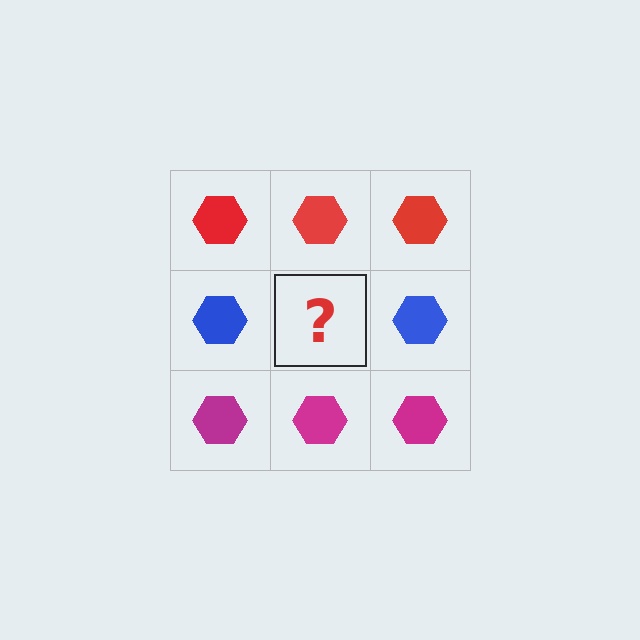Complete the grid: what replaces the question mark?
The question mark should be replaced with a blue hexagon.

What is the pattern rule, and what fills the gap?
The rule is that each row has a consistent color. The gap should be filled with a blue hexagon.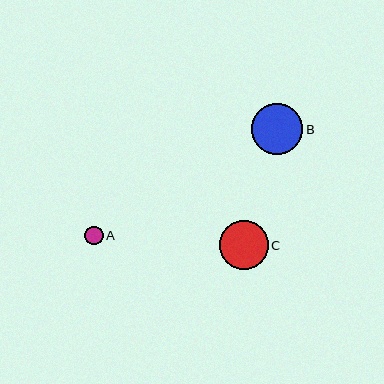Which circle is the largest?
Circle B is the largest with a size of approximately 51 pixels.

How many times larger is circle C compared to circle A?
Circle C is approximately 2.7 times the size of circle A.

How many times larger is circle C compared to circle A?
Circle C is approximately 2.7 times the size of circle A.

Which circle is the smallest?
Circle A is the smallest with a size of approximately 18 pixels.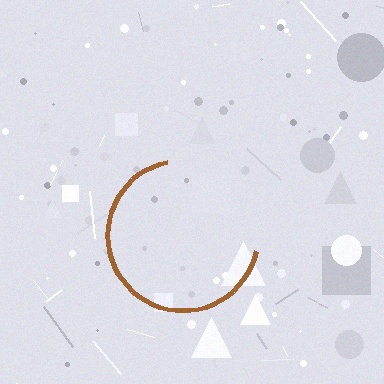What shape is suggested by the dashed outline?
The dashed outline suggests a circle.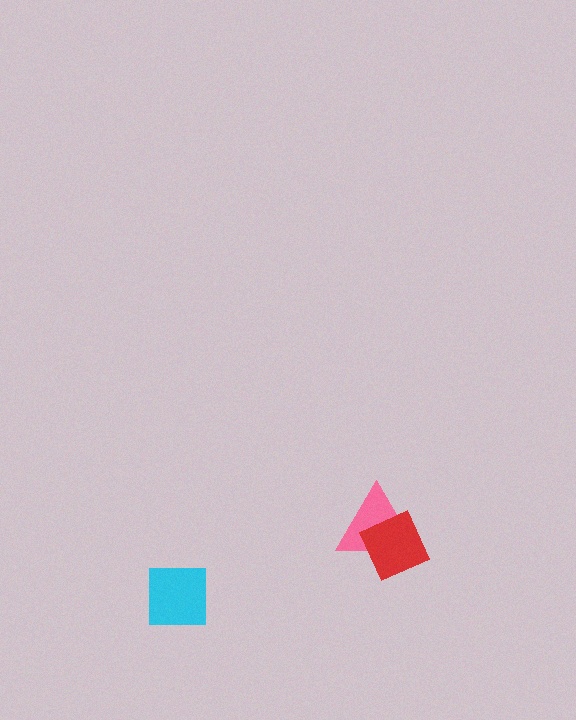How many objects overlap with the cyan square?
0 objects overlap with the cyan square.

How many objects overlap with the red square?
1 object overlaps with the red square.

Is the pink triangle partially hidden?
Yes, it is partially covered by another shape.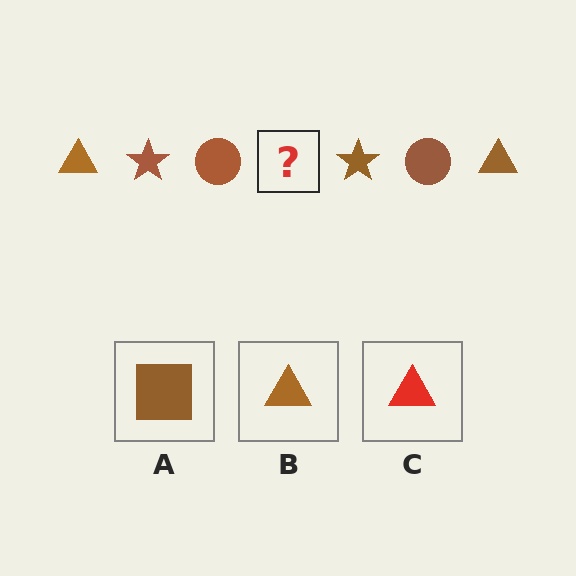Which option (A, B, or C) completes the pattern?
B.